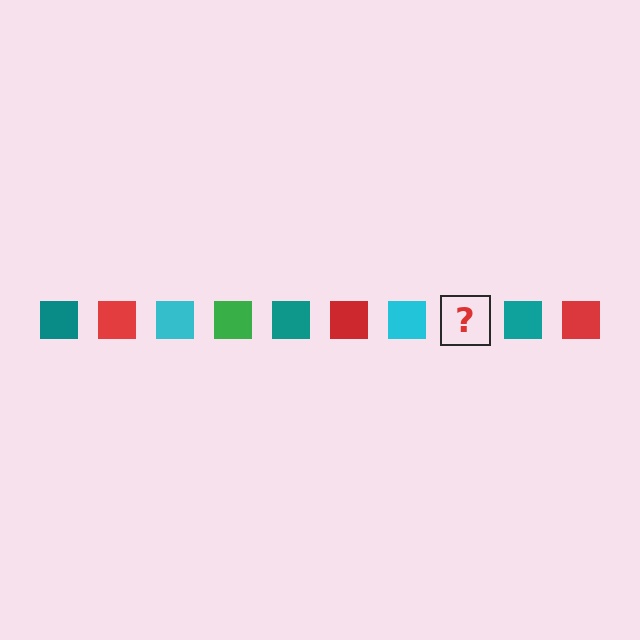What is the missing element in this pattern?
The missing element is a green square.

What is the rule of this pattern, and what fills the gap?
The rule is that the pattern cycles through teal, red, cyan, green squares. The gap should be filled with a green square.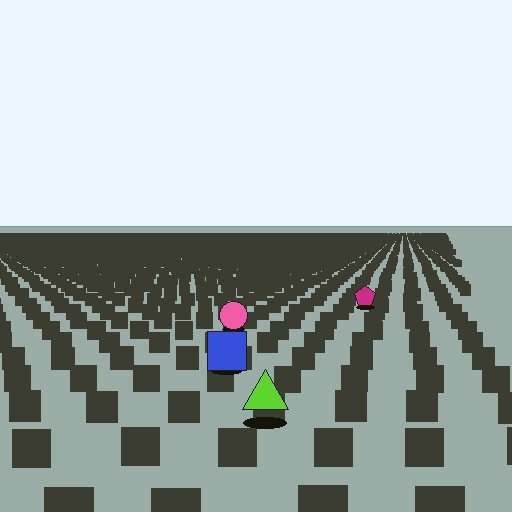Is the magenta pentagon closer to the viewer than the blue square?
No. The blue square is closer — you can tell from the texture gradient: the ground texture is coarser near it.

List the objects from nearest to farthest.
From nearest to farthest: the lime triangle, the blue square, the pink circle, the magenta pentagon.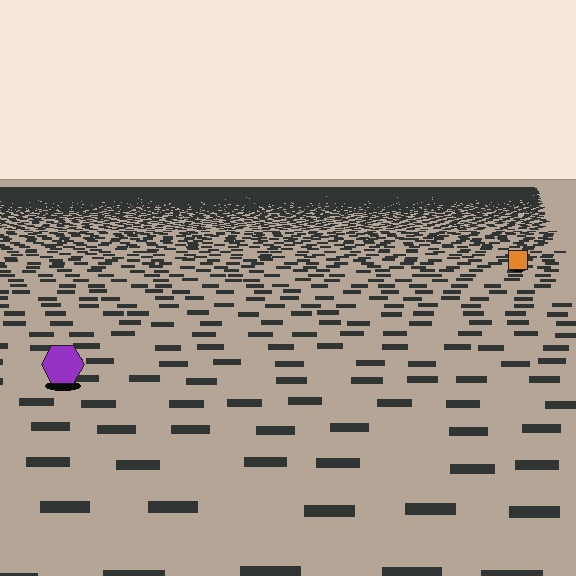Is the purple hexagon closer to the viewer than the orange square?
Yes. The purple hexagon is closer — you can tell from the texture gradient: the ground texture is coarser near it.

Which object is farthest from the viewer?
The orange square is farthest from the viewer. It appears smaller and the ground texture around it is denser.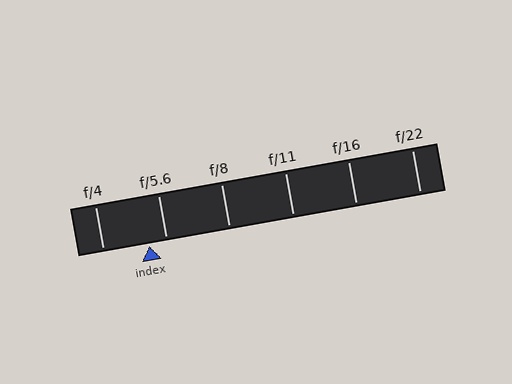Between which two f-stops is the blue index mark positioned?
The index mark is between f/4 and f/5.6.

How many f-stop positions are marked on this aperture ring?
There are 6 f-stop positions marked.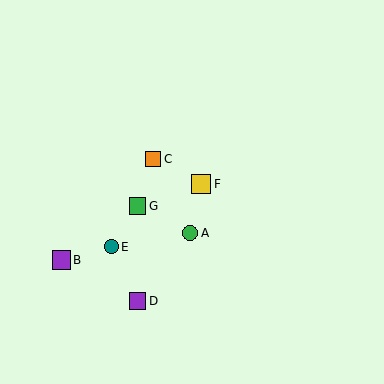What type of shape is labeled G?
Shape G is a green square.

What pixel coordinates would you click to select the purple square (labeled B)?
Click at (61, 260) to select the purple square B.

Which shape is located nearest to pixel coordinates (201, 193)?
The yellow square (labeled F) at (201, 184) is nearest to that location.